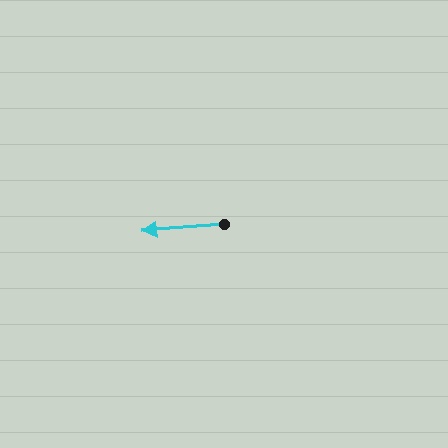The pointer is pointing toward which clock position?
Roughly 9 o'clock.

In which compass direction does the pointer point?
West.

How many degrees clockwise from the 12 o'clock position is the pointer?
Approximately 265 degrees.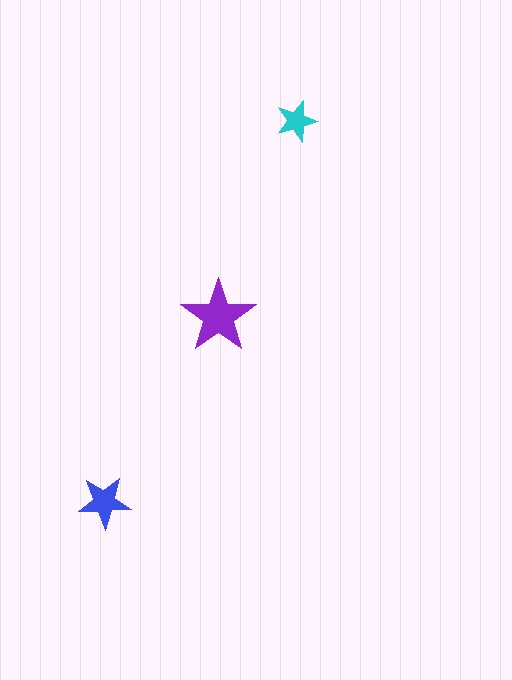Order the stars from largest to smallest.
the purple one, the blue one, the cyan one.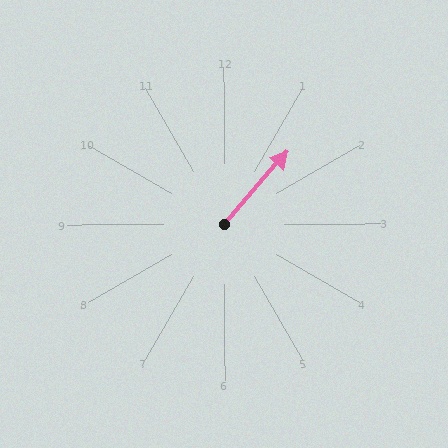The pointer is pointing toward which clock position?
Roughly 1 o'clock.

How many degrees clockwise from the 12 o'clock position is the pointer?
Approximately 41 degrees.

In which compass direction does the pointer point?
Northeast.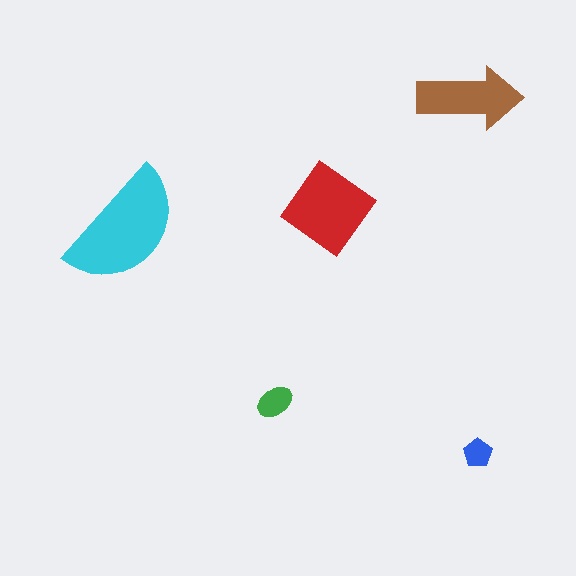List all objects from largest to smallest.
The cyan semicircle, the red diamond, the brown arrow, the green ellipse, the blue pentagon.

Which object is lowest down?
The blue pentagon is bottommost.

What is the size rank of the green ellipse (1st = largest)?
4th.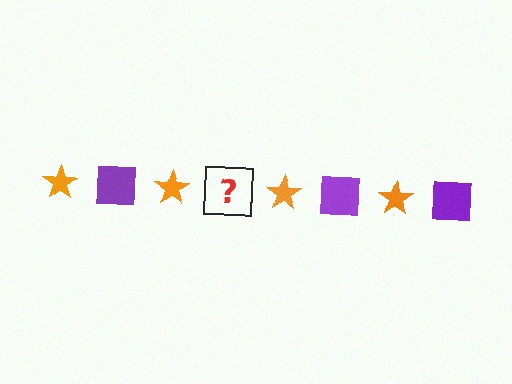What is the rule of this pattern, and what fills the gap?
The rule is that the pattern alternates between orange star and purple square. The gap should be filled with a purple square.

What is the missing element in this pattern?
The missing element is a purple square.